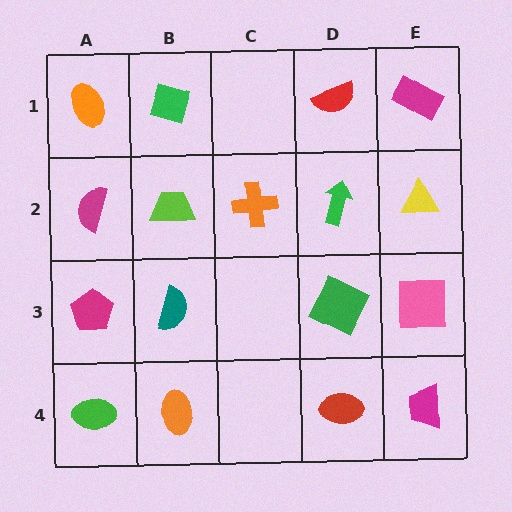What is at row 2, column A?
A magenta semicircle.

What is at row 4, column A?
A green ellipse.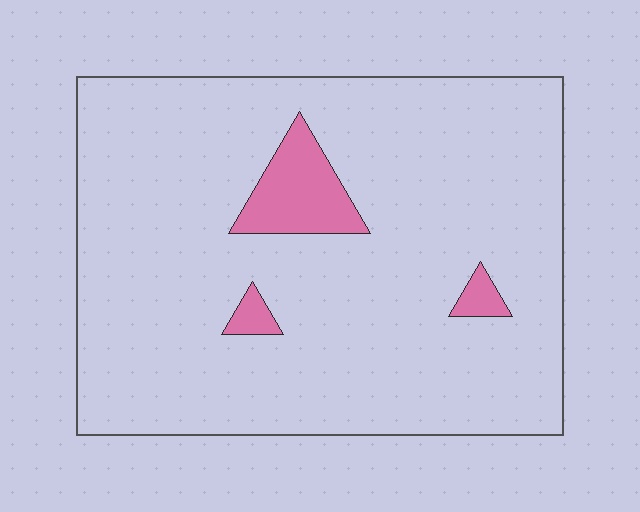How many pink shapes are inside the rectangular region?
3.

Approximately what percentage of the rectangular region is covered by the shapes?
Approximately 5%.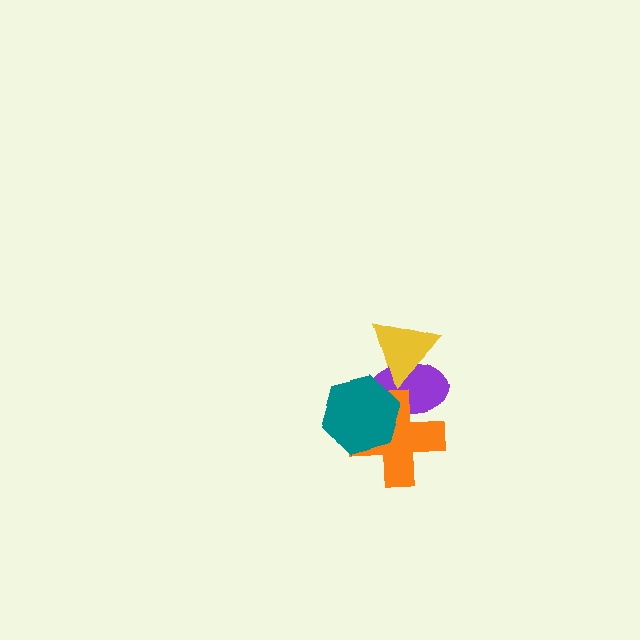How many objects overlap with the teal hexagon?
2 objects overlap with the teal hexagon.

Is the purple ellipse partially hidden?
Yes, it is partially covered by another shape.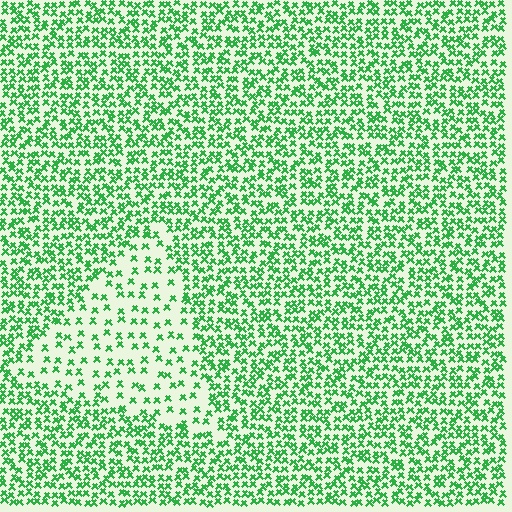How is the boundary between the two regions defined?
The boundary is defined by a change in element density (approximately 2.3x ratio). All elements are the same color, size, and shape.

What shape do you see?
I see a triangle.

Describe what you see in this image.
The image contains small green elements arranged at two different densities. A triangle-shaped region is visible where the elements are less densely packed than the surrounding area.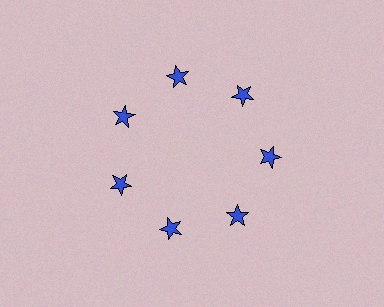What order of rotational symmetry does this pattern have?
This pattern has 7-fold rotational symmetry.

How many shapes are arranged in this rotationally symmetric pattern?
There are 7 shapes, arranged in 7 groups of 1.